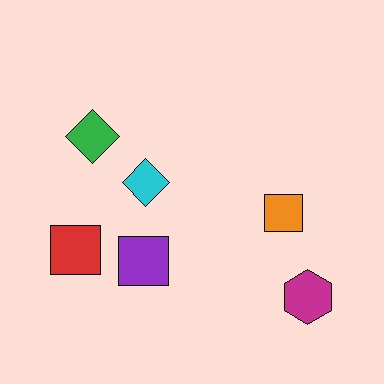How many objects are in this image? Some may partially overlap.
There are 6 objects.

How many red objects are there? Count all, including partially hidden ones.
There is 1 red object.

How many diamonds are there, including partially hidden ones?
There are 2 diamonds.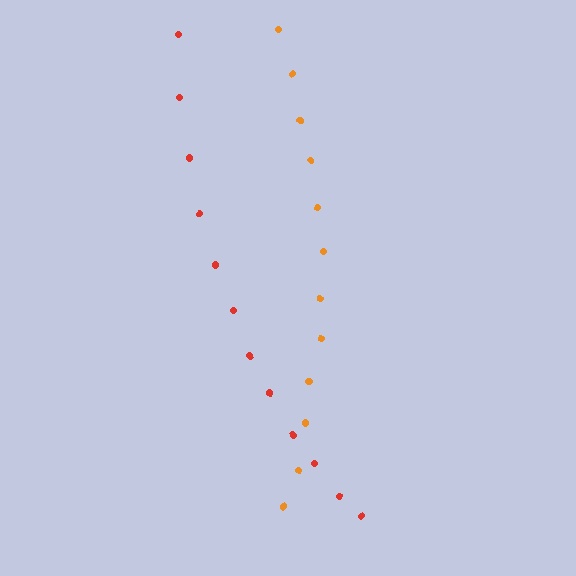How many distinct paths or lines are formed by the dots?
There are 2 distinct paths.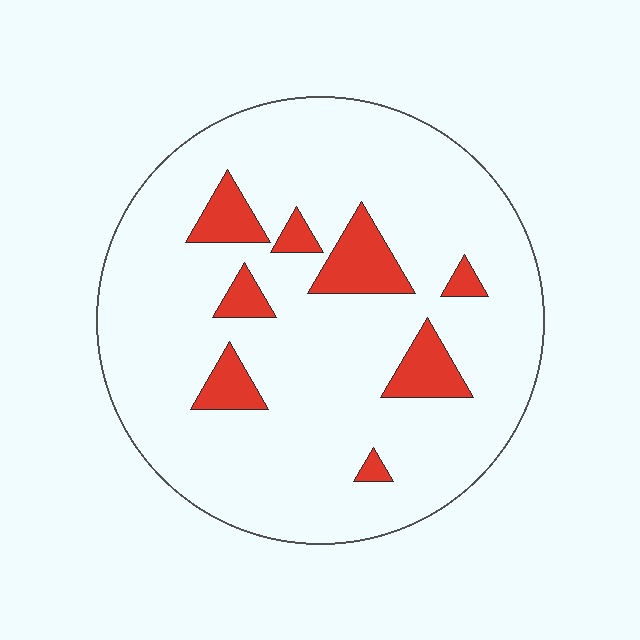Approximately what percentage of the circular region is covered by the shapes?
Approximately 15%.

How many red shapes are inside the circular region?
8.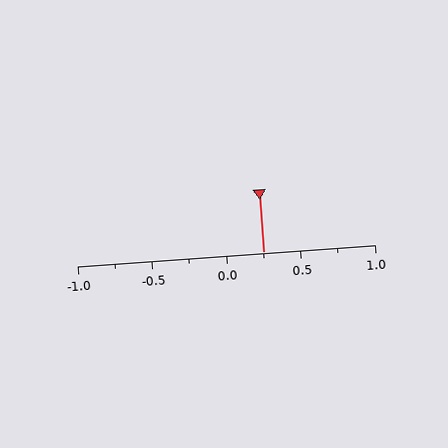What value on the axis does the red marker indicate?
The marker indicates approximately 0.25.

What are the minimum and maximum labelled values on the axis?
The axis runs from -1.0 to 1.0.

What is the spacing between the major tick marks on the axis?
The major ticks are spaced 0.5 apart.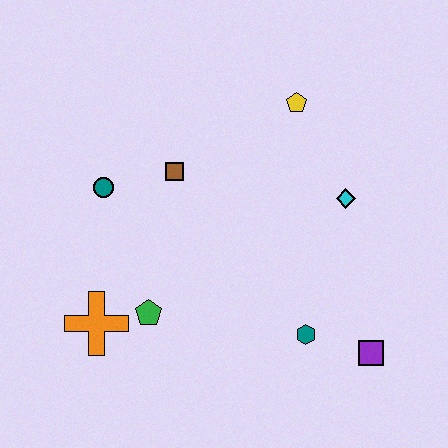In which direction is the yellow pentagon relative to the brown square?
The yellow pentagon is to the right of the brown square.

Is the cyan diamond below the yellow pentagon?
Yes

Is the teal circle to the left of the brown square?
Yes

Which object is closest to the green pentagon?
The orange cross is closest to the green pentagon.